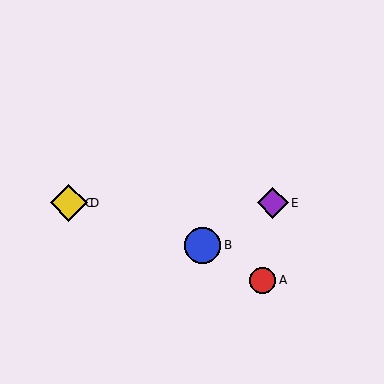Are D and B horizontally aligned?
No, D is at y≈203 and B is at y≈245.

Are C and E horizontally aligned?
Yes, both are at y≈203.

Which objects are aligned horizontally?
Objects C, D, E are aligned horizontally.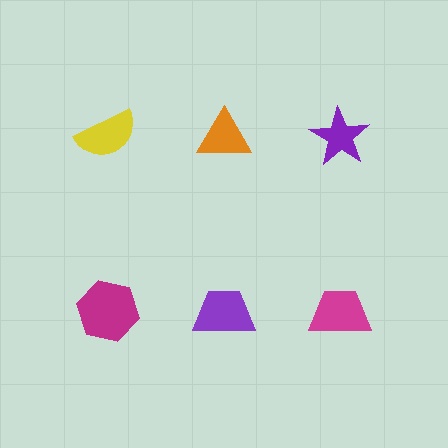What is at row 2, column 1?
A magenta hexagon.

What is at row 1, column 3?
A purple star.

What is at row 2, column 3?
A magenta trapezoid.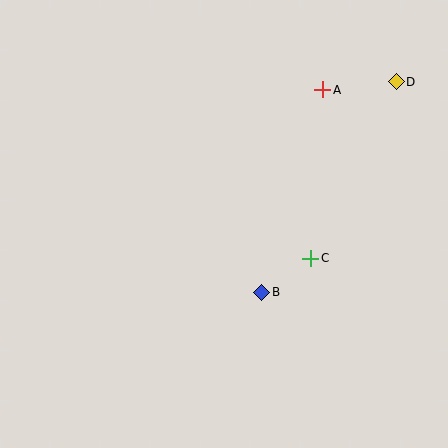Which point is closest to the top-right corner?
Point D is closest to the top-right corner.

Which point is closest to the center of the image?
Point B at (262, 292) is closest to the center.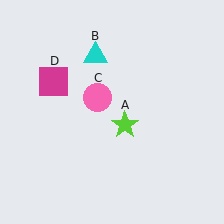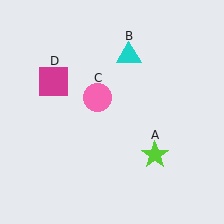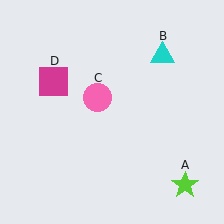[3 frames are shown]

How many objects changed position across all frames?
2 objects changed position: lime star (object A), cyan triangle (object B).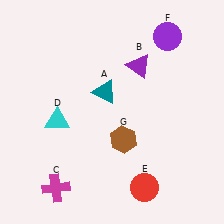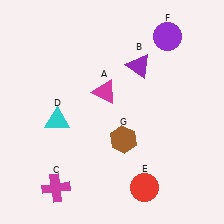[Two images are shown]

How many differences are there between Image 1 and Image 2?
There is 1 difference between the two images.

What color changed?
The triangle (A) changed from teal in Image 1 to magenta in Image 2.